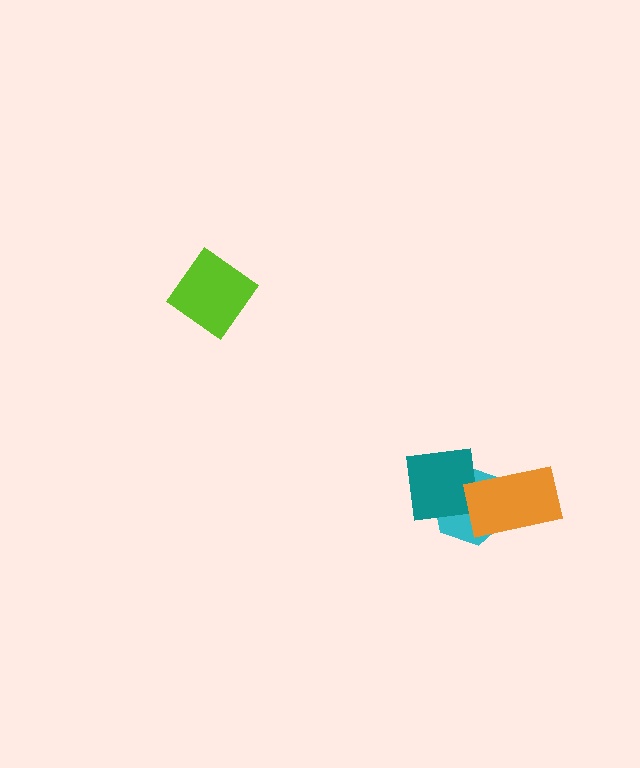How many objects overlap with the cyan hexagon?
2 objects overlap with the cyan hexagon.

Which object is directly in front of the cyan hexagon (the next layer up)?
The teal square is directly in front of the cyan hexagon.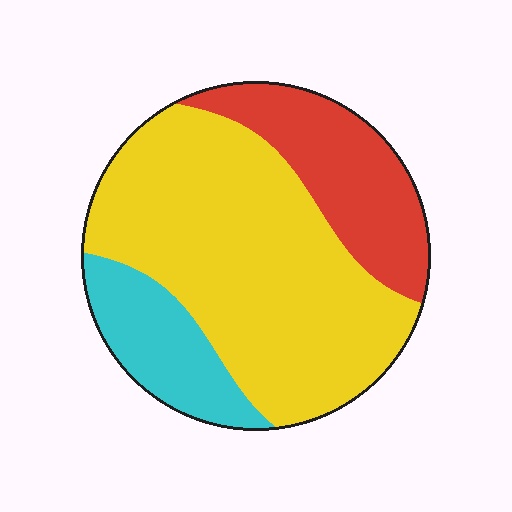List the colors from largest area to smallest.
From largest to smallest: yellow, red, cyan.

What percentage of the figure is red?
Red covers roughly 25% of the figure.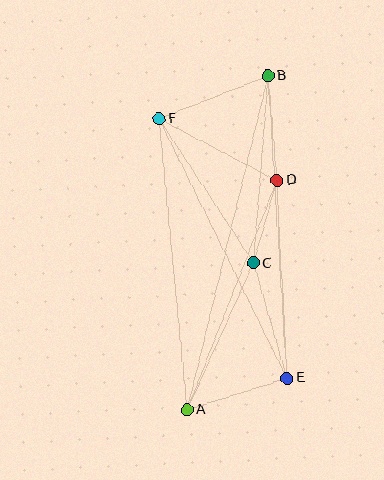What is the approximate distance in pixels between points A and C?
The distance between A and C is approximately 161 pixels.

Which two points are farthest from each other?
Points A and B are farthest from each other.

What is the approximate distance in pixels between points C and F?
The distance between C and F is approximately 172 pixels.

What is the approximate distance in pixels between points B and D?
The distance between B and D is approximately 105 pixels.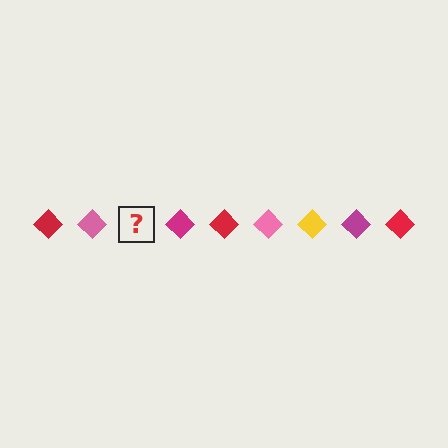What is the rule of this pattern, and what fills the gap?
The rule is that the pattern cycles through red, pink, yellow, magenta diamonds. The gap should be filled with a yellow diamond.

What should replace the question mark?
The question mark should be replaced with a yellow diamond.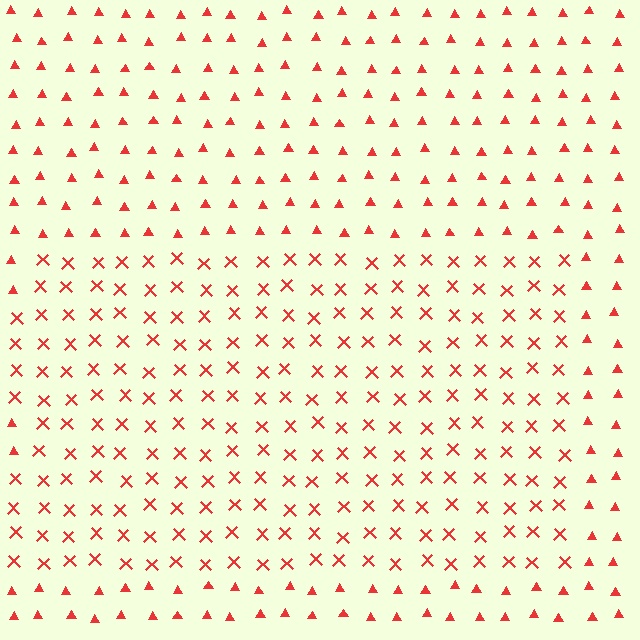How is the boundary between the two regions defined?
The boundary is defined by a change in element shape: X marks inside vs. triangles outside. All elements share the same color and spacing.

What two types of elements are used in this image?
The image uses X marks inside the rectangle region and triangles outside it.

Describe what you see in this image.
The image is filled with small red elements arranged in a uniform grid. A rectangle-shaped region contains X marks, while the surrounding area contains triangles. The boundary is defined purely by the change in element shape.